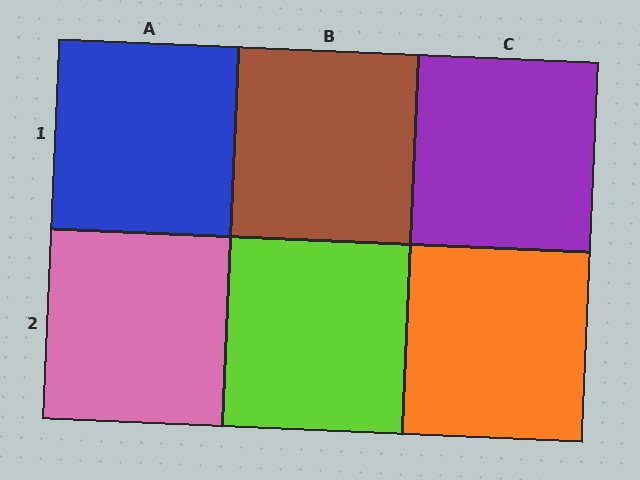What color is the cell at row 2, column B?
Lime.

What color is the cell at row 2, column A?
Pink.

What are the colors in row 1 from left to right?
Blue, brown, purple.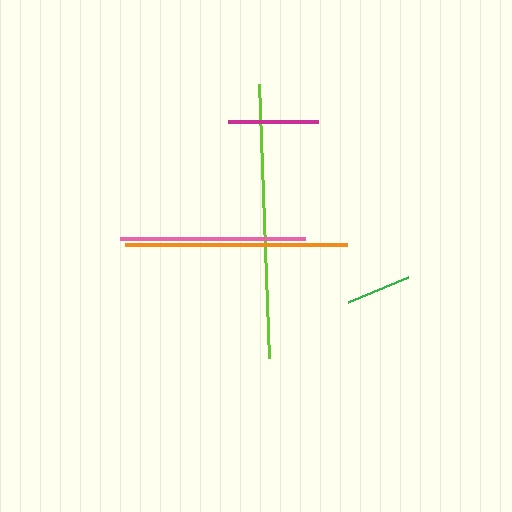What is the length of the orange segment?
The orange segment is approximately 222 pixels long.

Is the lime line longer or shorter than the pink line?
The lime line is longer than the pink line.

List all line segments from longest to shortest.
From longest to shortest: lime, orange, pink, magenta, green.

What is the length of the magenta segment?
The magenta segment is approximately 90 pixels long.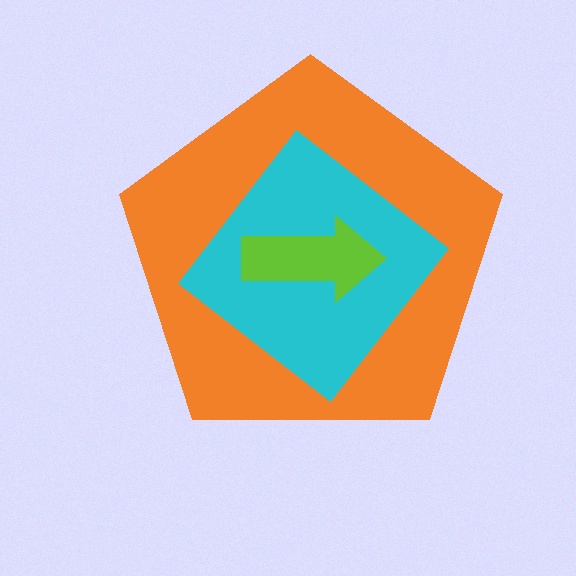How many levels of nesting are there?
3.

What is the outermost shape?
The orange pentagon.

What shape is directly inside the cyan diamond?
The lime arrow.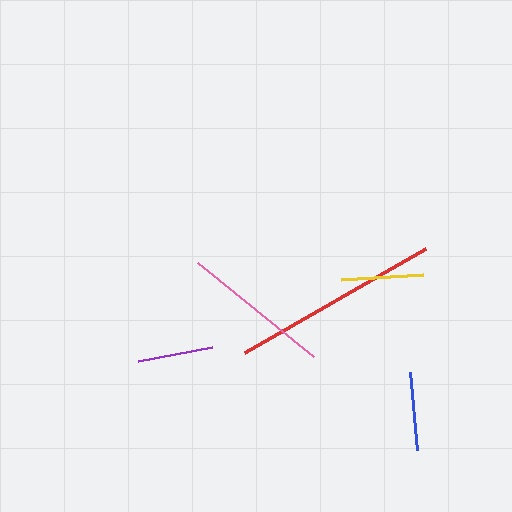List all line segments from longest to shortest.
From longest to shortest: red, pink, yellow, blue, purple.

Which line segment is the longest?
The red line is the longest at approximately 208 pixels.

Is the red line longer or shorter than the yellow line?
The red line is longer than the yellow line.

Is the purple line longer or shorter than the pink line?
The pink line is longer than the purple line.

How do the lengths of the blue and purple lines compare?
The blue and purple lines are approximately the same length.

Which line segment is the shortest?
The purple line is the shortest at approximately 75 pixels.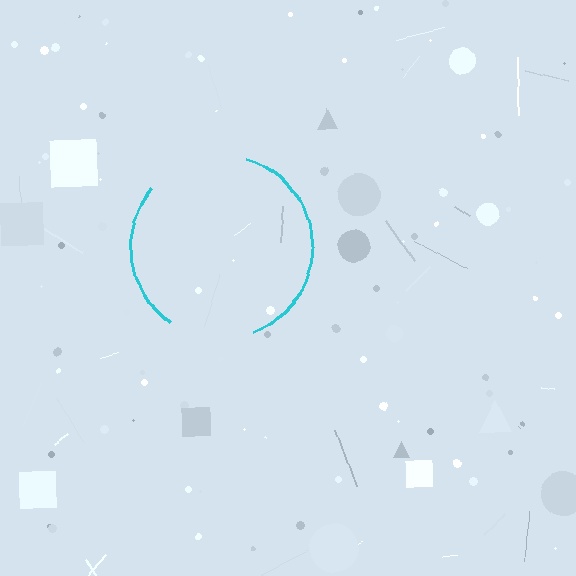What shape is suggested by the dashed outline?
The dashed outline suggests a circle.